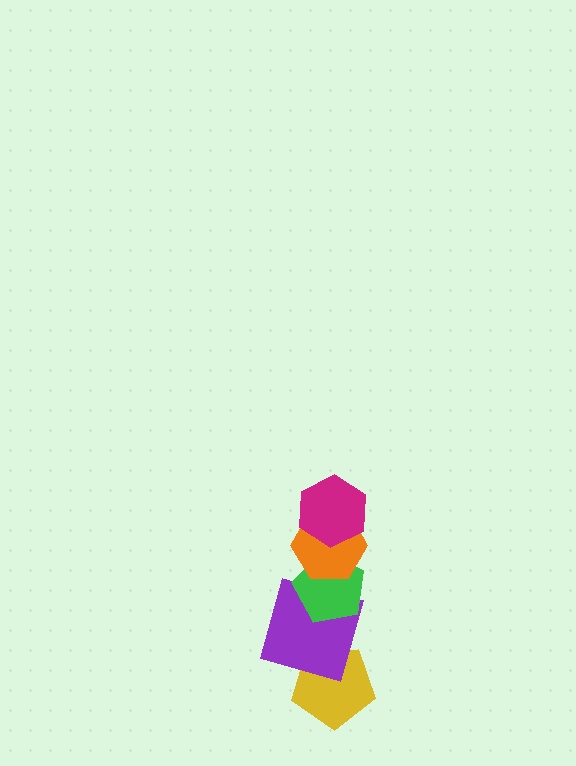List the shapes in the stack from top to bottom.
From top to bottom: the magenta hexagon, the orange hexagon, the green pentagon, the purple square, the yellow pentagon.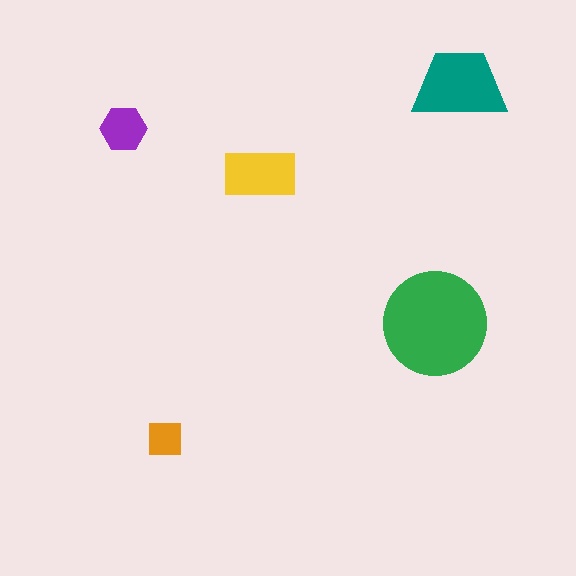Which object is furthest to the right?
The teal trapezoid is rightmost.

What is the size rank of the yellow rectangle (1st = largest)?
3rd.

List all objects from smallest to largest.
The orange square, the purple hexagon, the yellow rectangle, the teal trapezoid, the green circle.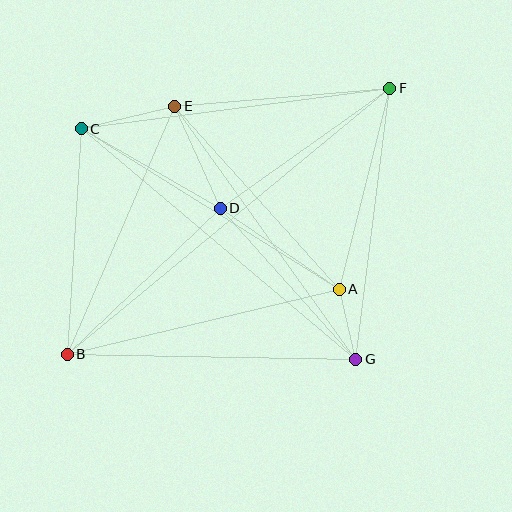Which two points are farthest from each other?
Points B and F are farthest from each other.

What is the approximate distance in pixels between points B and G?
The distance between B and G is approximately 288 pixels.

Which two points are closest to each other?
Points A and G are closest to each other.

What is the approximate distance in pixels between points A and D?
The distance between A and D is approximately 144 pixels.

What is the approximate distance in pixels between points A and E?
The distance between A and E is approximately 246 pixels.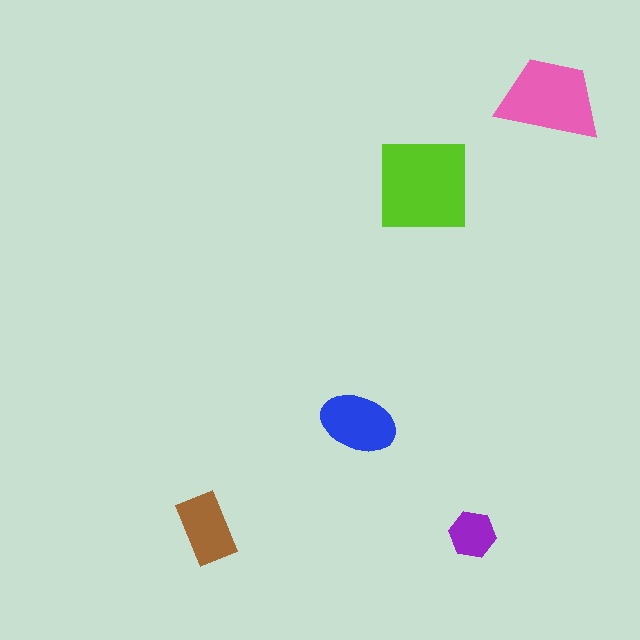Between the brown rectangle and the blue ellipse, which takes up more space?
The blue ellipse.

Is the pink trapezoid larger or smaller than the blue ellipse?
Larger.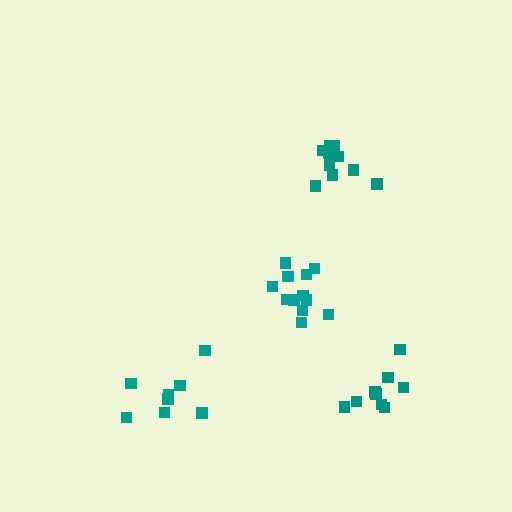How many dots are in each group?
Group 1: 9 dots, Group 2: 8 dots, Group 3: 12 dots, Group 4: 11 dots (40 total).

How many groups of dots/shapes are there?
There are 4 groups.